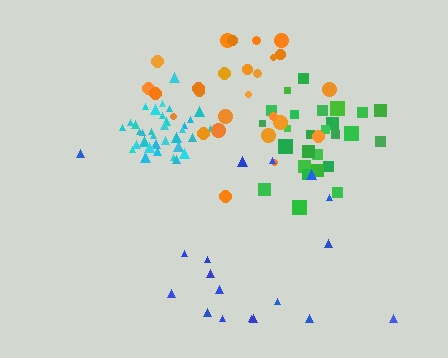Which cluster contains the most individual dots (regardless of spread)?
Cyan (35).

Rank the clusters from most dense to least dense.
cyan, green, orange, blue.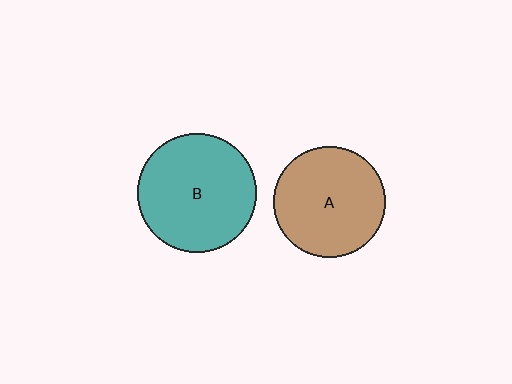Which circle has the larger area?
Circle B (teal).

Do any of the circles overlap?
No, none of the circles overlap.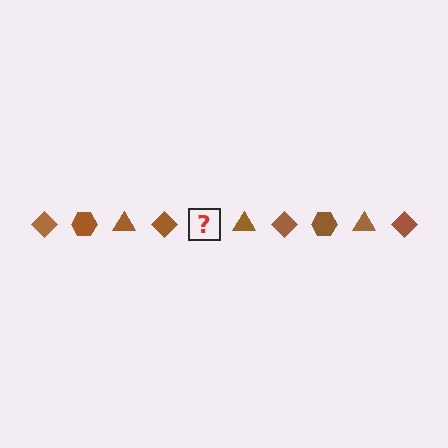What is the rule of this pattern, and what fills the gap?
The rule is that the pattern cycles through diamond, hexagon, triangle shapes in brown. The gap should be filled with a brown hexagon.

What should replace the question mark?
The question mark should be replaced with a brown hexagon.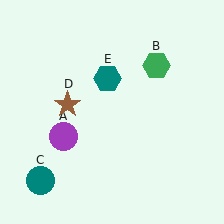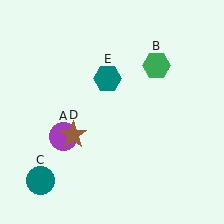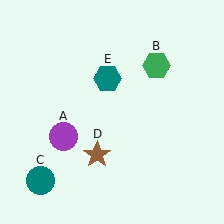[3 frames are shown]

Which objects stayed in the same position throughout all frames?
Purple circle (object A) and green hexagon (object B) and teal circle (object C) and teal hexagon (object E) remained stationary.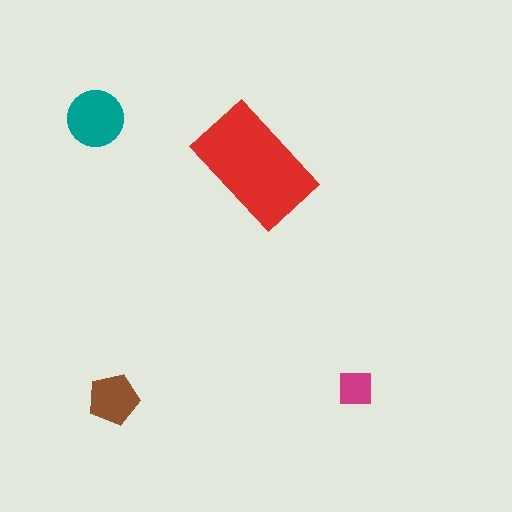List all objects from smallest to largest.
The magenta square, the brown pentagon, the teal circle, the red rectangle.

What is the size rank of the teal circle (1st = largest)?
2nd.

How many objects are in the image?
There are 4 objects in the image.